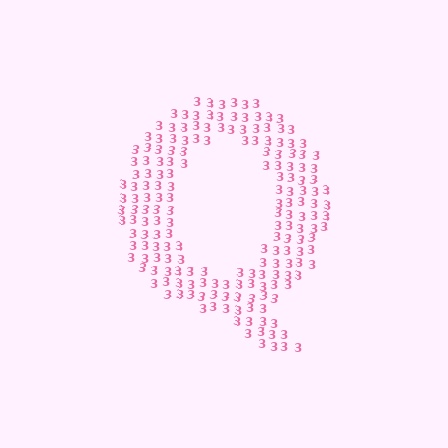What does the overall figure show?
The overall figure shows the letter Q.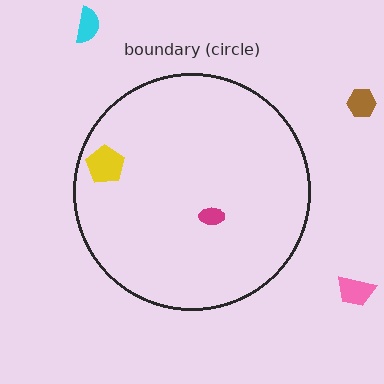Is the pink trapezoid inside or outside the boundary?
Outside.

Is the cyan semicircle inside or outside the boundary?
Outside.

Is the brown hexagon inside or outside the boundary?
Outside.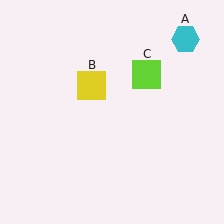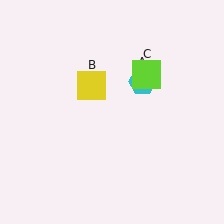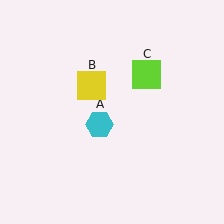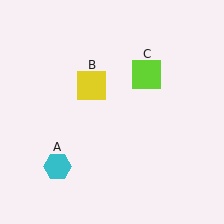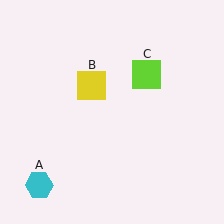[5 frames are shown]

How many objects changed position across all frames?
1 object changed position: cyan hexagon (object A).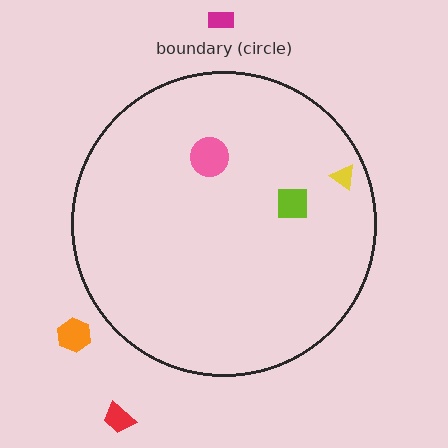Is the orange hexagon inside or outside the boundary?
Outside.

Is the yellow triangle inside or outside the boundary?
Inside.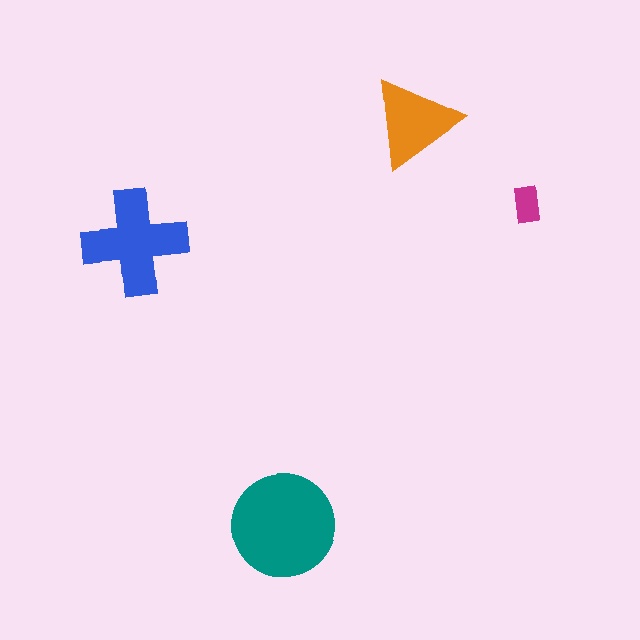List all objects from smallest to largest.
The magenta rectangle, the orange triangle, the blue cross, the teal circle.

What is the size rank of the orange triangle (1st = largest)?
3rd.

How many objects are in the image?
There are 4 objects in the image.